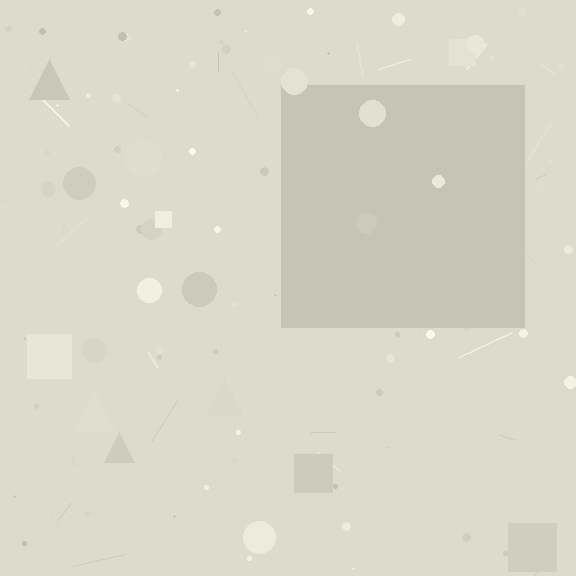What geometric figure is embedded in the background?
A square is embedded in the background.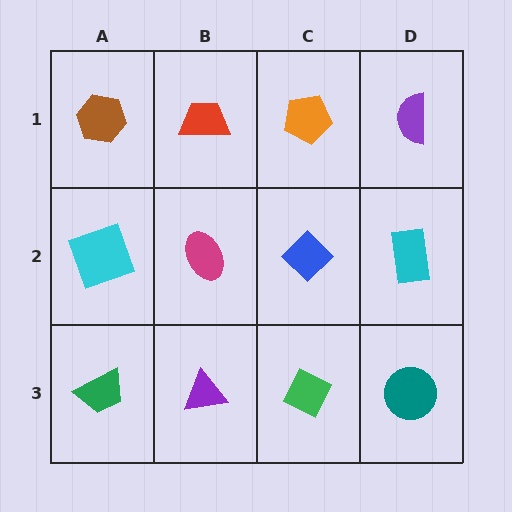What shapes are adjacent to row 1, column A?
A cyan square (row 2, column A), a red trapezoid (row 1, column B).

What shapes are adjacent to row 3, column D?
A cyan rectangle (row 2, column D), a green diamond (row 3, column C).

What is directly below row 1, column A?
A cyan square.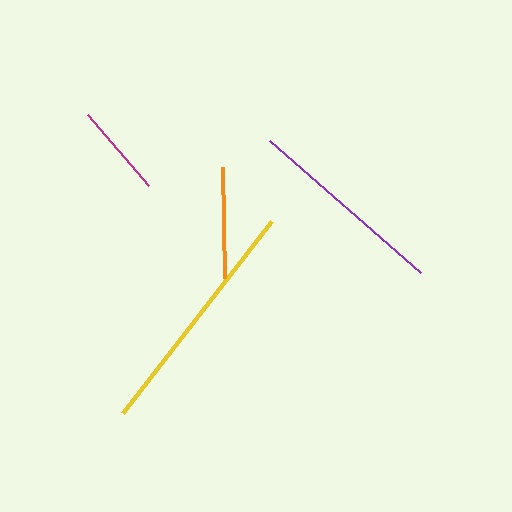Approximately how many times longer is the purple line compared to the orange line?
The purple line is approximately 1.8 times the length of the orange line.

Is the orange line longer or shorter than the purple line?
The purple line is longer than the orange line.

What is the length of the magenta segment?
The magenta segment is approximately 93 pixels long.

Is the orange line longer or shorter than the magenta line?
The orange line is longer than the magenta line.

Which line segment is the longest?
The yellow line is the longest at approximately 242 pixels.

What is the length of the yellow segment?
The yellow segment is approximately 242 pixels long.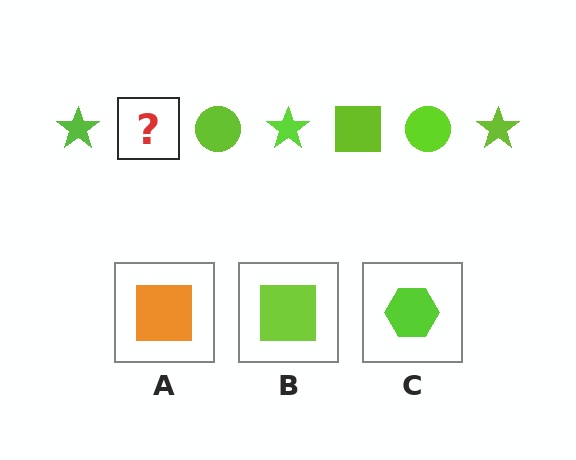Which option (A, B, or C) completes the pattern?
B.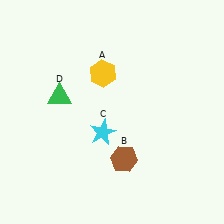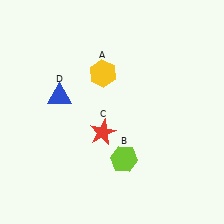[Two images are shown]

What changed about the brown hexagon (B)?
In Image 1, B is brown. In Image 2, it changed to lime.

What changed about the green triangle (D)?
In Image 1, D is green. In Image 2, it changed to blue.